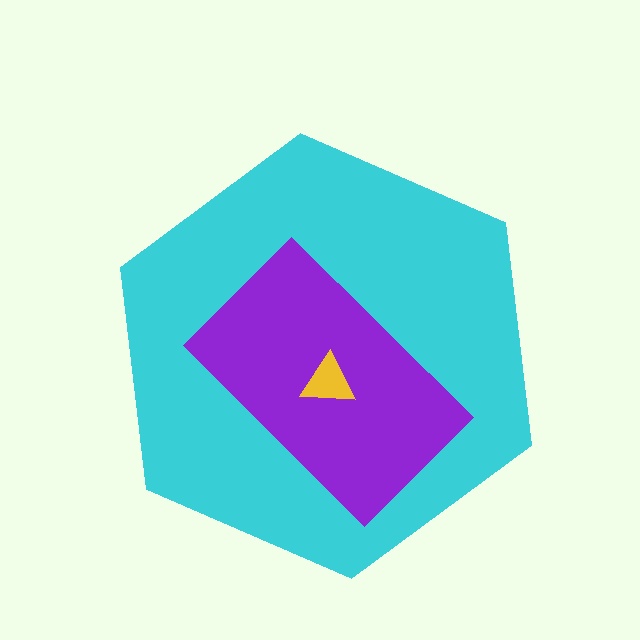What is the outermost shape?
The cyan hexagon.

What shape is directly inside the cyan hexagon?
The purple rectangle.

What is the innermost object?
The yellow triangle.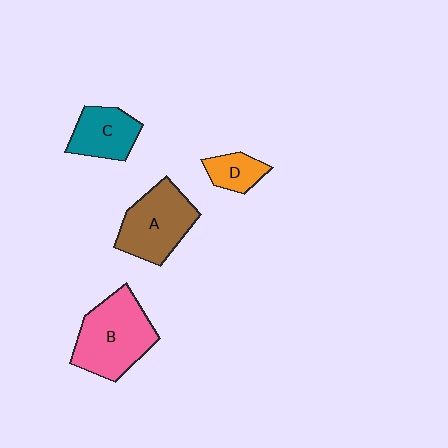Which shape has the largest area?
Shape B (pink).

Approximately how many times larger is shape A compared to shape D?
Approximately 2.3 times.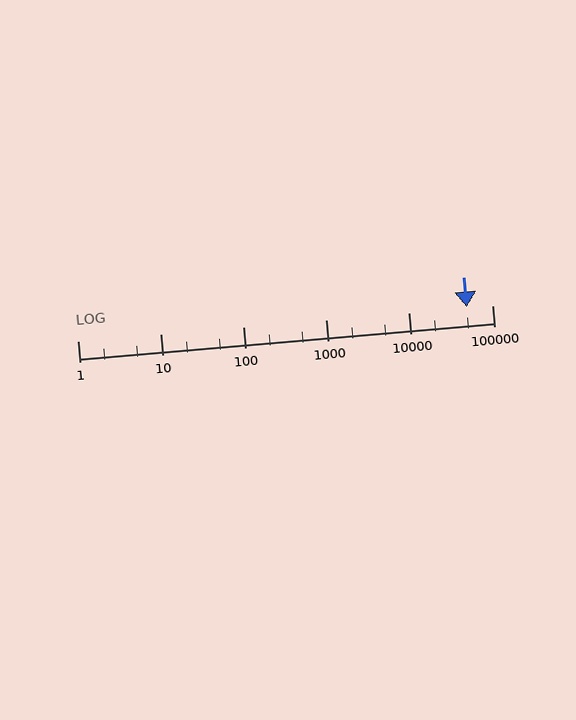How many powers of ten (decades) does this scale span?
The scale spans 5 decades, from 1 to 100000.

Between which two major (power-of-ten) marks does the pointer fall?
The pointer is between 10000 and 100000.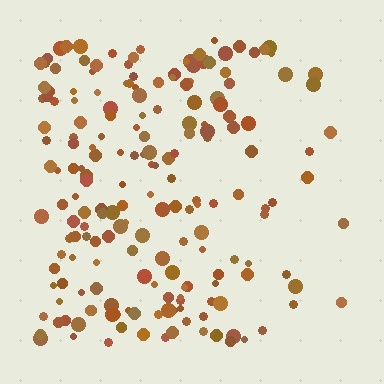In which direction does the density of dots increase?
From right to left, with the left side densest.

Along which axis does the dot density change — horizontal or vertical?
Horizontal.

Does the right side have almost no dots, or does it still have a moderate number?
Still a moderate number, just noticeably fewer than the left.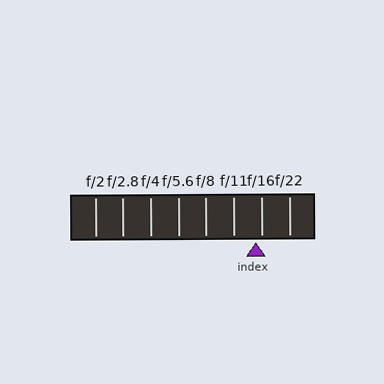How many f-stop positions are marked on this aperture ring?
There are 8 f-stop positions marked.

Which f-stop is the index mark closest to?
The index mark is closest to f/16.